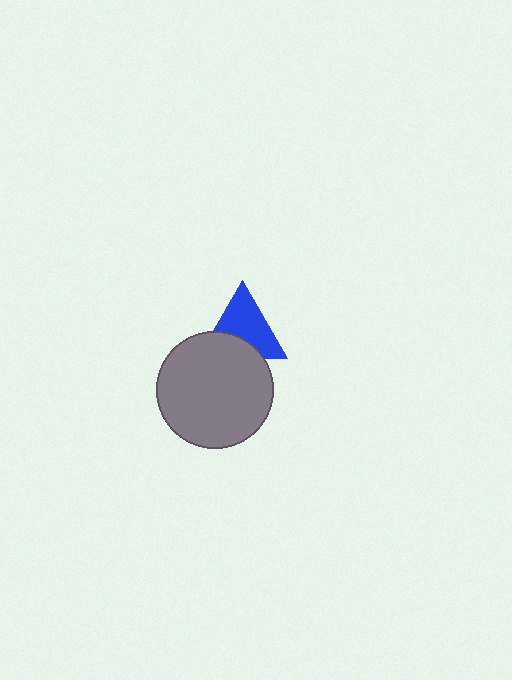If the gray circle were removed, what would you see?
You would see the complete blue triangle.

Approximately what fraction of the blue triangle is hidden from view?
Roughly 36% of the blue triangle is hidden behind the gray circle.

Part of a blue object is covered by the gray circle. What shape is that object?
It is a triangle.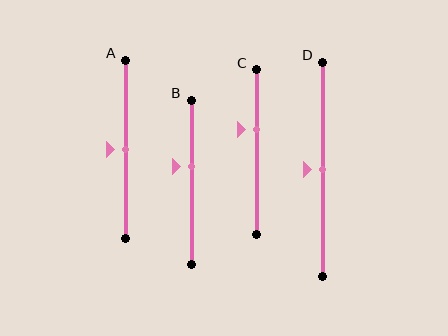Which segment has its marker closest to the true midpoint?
Segment A has its marker closest to the true midpoint.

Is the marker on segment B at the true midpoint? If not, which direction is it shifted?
No, the marker on segment B is shifted upward by about 10% of the segment length.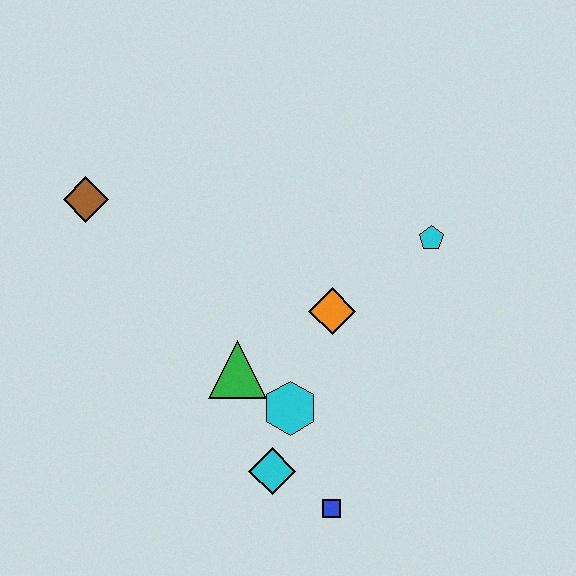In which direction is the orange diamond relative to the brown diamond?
The orange diamond is to the right of the brown diamond.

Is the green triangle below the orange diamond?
Yes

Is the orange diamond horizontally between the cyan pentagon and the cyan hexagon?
Yes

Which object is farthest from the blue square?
The brown diamond is farthest from the blue square.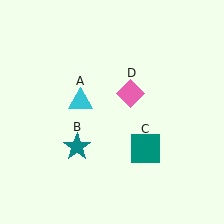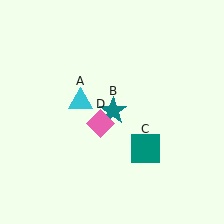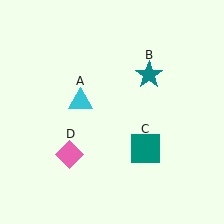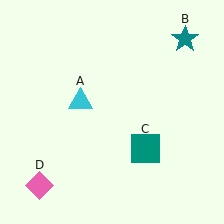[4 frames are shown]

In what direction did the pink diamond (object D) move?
The pink diamond (object D) moved down and to the left.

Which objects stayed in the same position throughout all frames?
Cyan triangle (object A) and teal square (object C) remained stationary.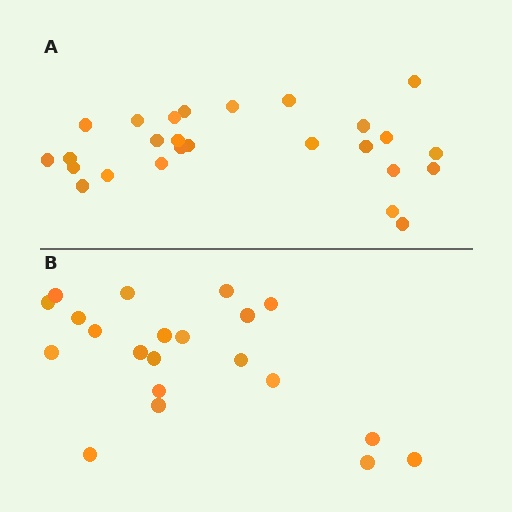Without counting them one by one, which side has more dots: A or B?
Region A (the top region) has more dots.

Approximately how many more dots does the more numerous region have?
Region A has about 5 more dots than region B.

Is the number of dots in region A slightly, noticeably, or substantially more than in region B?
Region A has only slightly more — the two regions are fairly close. The ratio is roughly 1.2 to 1.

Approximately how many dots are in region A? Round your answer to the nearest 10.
About 30 dots. (The exact count is 26, which rounds to 30.)